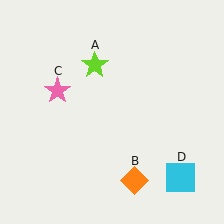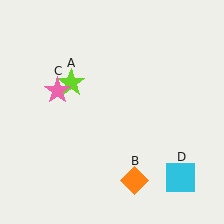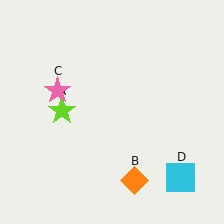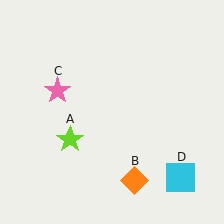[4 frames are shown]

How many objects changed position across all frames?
1 object changed position: lime star (object A).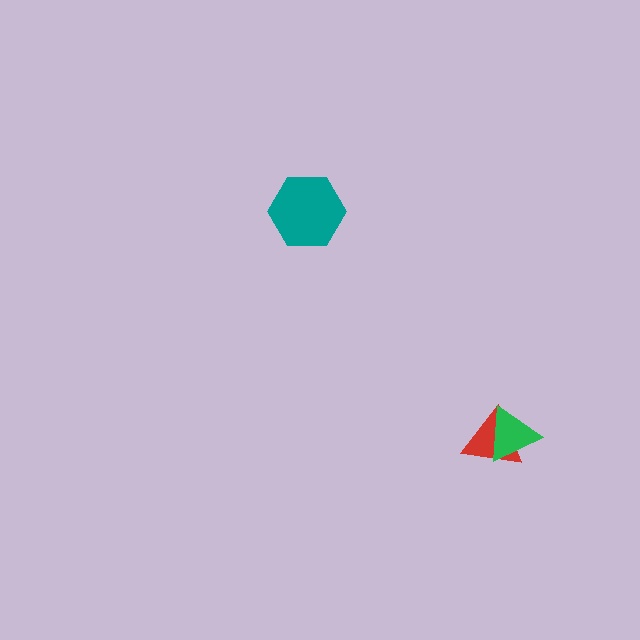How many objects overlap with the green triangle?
1 object overlaps with the green triangle.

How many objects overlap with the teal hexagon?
0 objects overlap with the teal hexagon.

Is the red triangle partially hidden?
Yes, it is partially covered by another shape.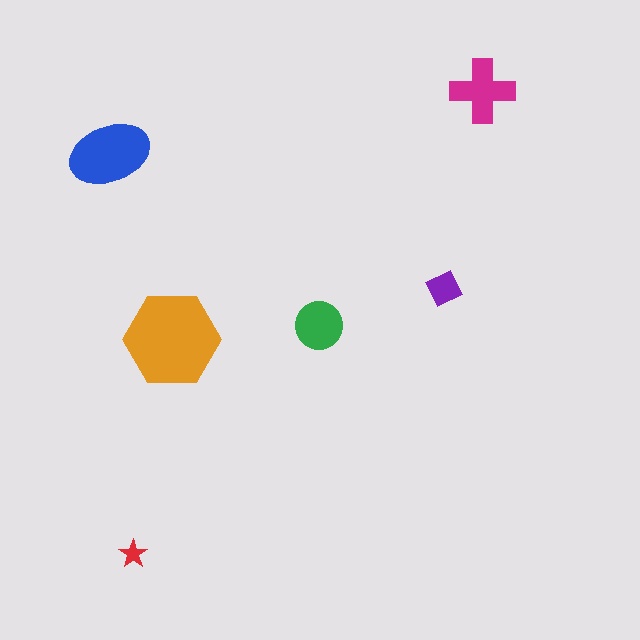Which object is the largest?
The orange hexagon.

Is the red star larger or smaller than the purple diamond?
Smaller.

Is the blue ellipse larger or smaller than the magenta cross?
Larger.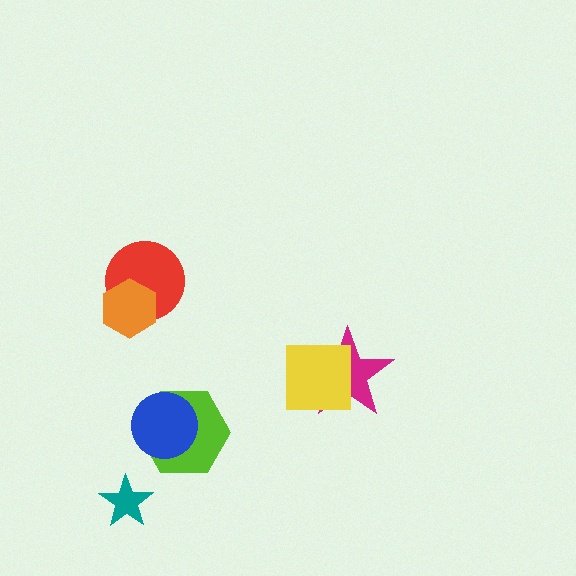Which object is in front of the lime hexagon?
The blue circle is in front of the lime hexagon.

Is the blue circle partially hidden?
No, no other shape covers it.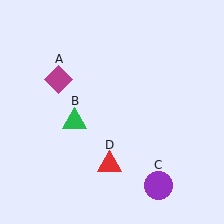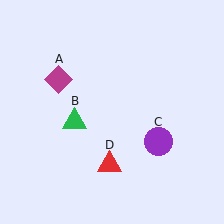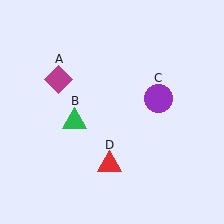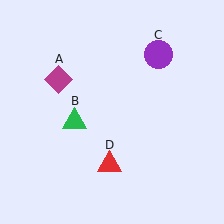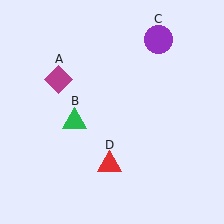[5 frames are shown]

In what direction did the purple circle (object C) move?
The purple circle (object C) moved up.